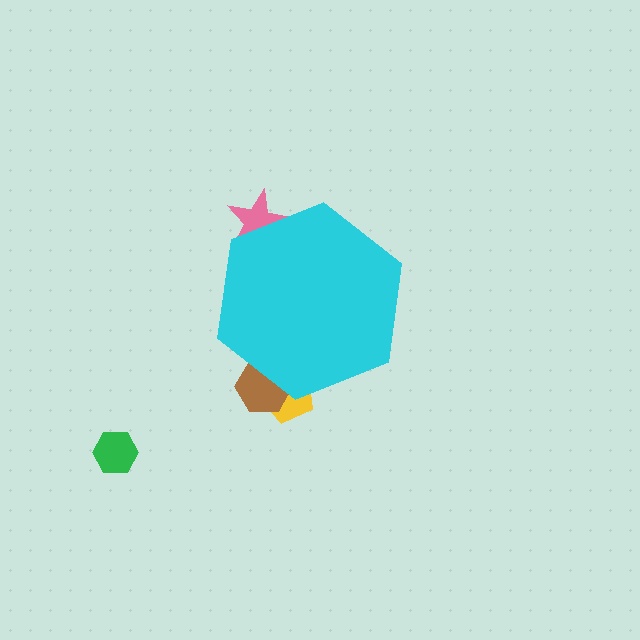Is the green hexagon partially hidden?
No, the green hexagon is fully visible.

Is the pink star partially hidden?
Yes, the pink star is partially hidden behind the cyan hexagon.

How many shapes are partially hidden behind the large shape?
3 shapes are partially hidden.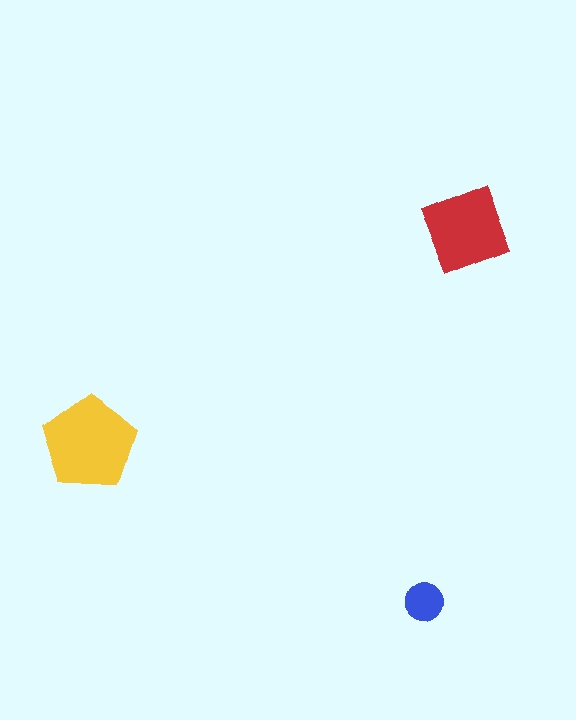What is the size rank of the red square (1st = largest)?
2nd.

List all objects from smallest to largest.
The blue circle, the red square, the yellow pentagon.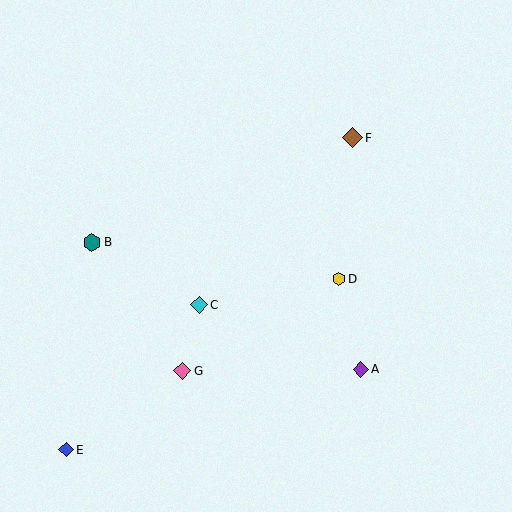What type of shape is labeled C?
Shape C is a cyan diamond.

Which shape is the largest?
The brown diamond (labeled F) is the largest.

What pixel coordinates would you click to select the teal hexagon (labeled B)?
Click at (92, 242) to select the teal hexagon B.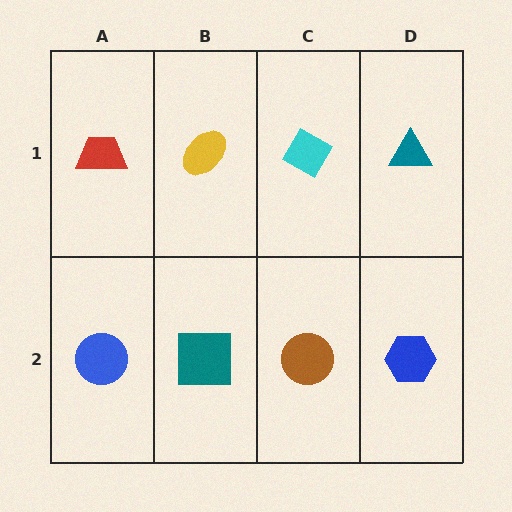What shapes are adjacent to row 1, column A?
A blue circle (row 2, column A), a yellow ellipse (row 1, column B).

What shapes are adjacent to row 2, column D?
A teal triangle (row 1, column D), a brown circle (row 2, column C).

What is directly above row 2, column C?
A cyan diamond.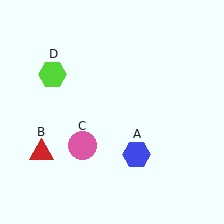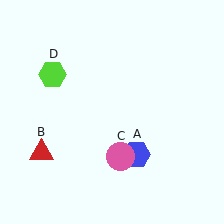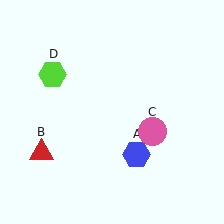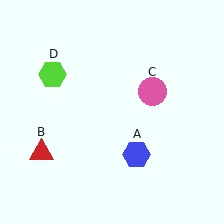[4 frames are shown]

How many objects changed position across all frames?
1 object changed position: pink circle (object C).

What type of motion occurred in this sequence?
The pink circle (object C) rotated counterclockwise around the center of the scene.